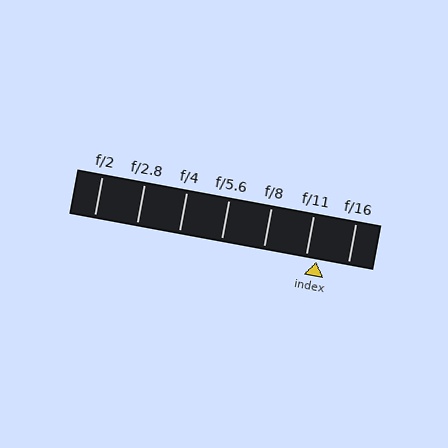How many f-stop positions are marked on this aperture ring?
There are 7 f-stop positions marked.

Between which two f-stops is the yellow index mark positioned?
The index mark is between f/11 and f/16.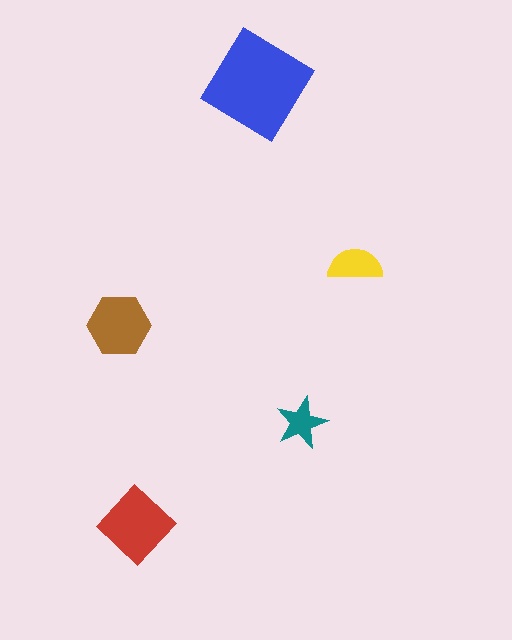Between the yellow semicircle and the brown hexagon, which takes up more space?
The brown hexagon.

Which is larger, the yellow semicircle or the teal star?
The yellow semicircle.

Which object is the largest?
The blue diamond.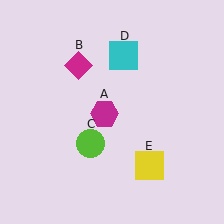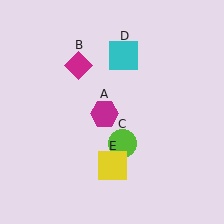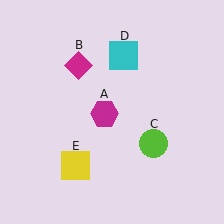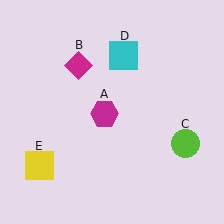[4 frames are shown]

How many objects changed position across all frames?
2 objects changed position: lime circle (object C), yellow square (object E).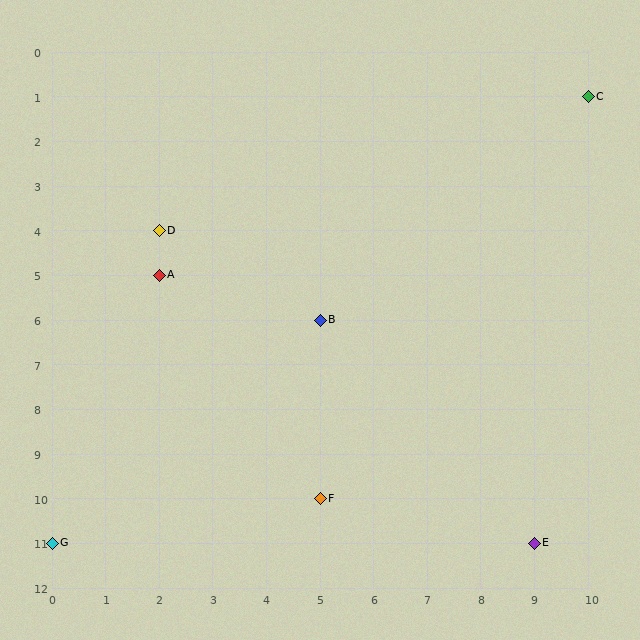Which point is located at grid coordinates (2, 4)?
Point D is at (2, 4).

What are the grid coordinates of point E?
Point E is at grid coordinates (9, 11).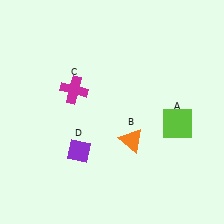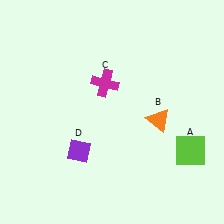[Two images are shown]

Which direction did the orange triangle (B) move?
The orange triangle (B) moved right.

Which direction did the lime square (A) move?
The lime square (A) moved down.